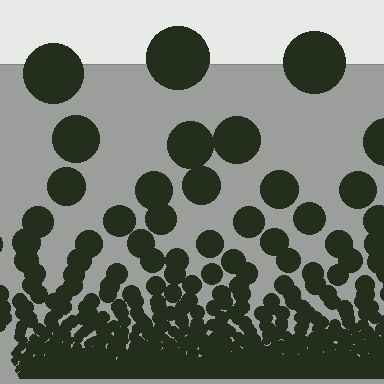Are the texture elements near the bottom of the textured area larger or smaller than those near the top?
Smaller. The gradient is inverted — elements near the bottom are smaller and denser.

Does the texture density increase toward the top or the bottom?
Density increases toward the bottom.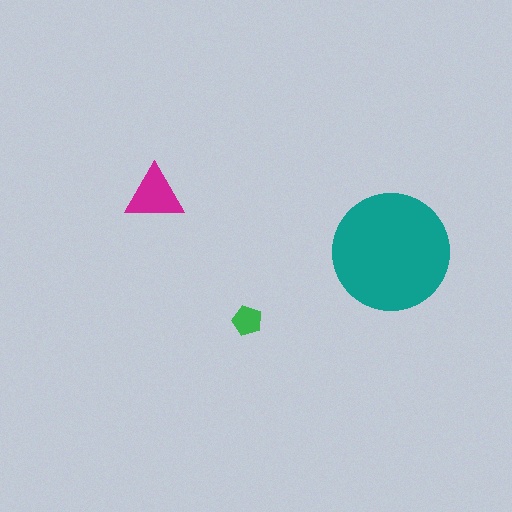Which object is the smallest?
The green pentagon.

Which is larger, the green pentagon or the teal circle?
The teal circle.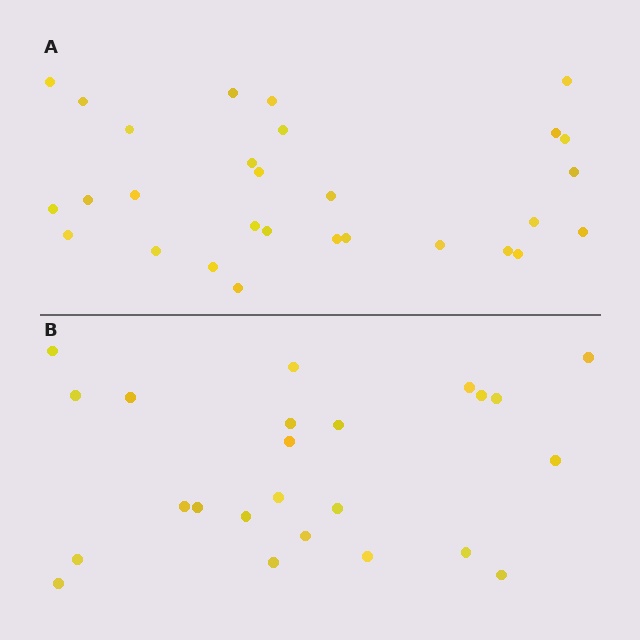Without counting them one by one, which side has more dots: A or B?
Region A (the top region) has more dots.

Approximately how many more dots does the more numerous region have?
Region A has about 5 more dots than region B.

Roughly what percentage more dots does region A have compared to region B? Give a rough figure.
About 20% more.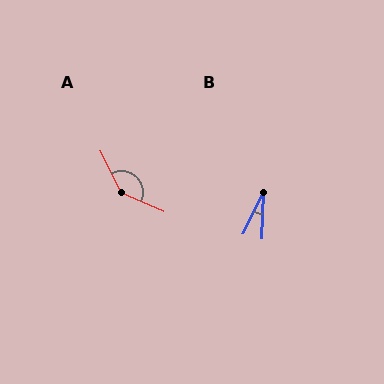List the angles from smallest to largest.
B (24°), A (140°).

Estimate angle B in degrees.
Approximately 24 degrees.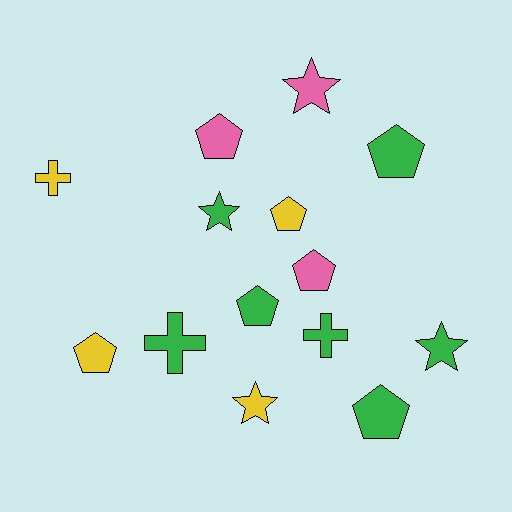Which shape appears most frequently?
Pentagon, with 7 objects.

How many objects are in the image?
There are 14 objects.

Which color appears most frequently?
Green, with 7 objects.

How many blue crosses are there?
There are no blue crosses.